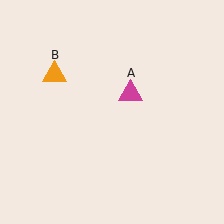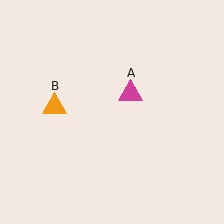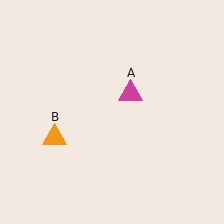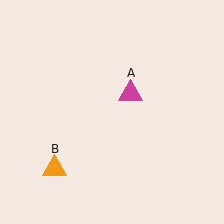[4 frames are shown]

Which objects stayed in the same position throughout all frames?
Magenta triangle (object A) remained stationary.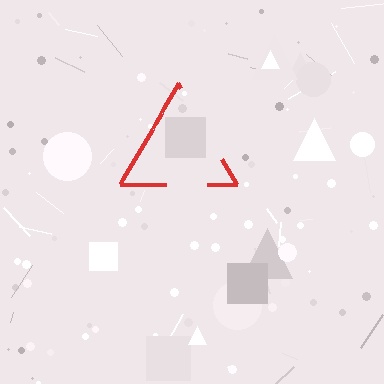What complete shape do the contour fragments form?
The contour fragments form a triangle.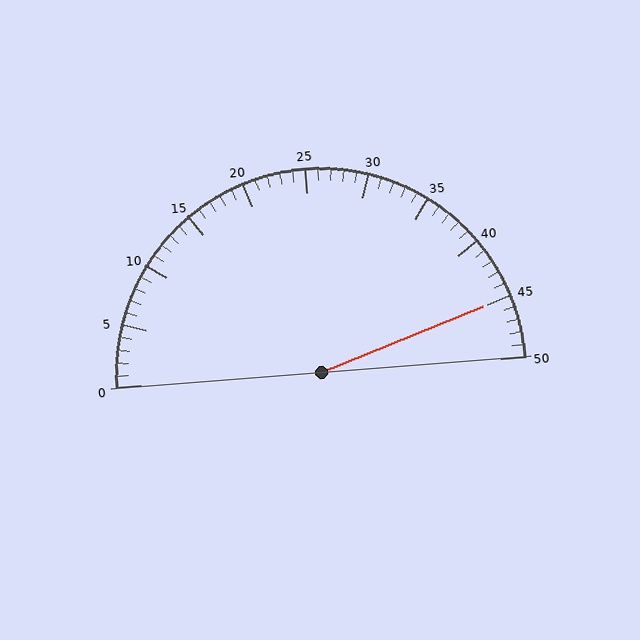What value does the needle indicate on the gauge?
The needle indicates approximately 45.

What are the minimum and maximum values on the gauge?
The gauge ranges from 0 to 50.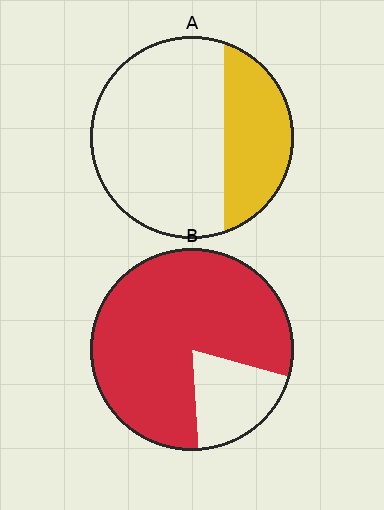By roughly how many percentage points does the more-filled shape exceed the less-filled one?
By roughly 50 percentage points (B over A).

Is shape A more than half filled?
No.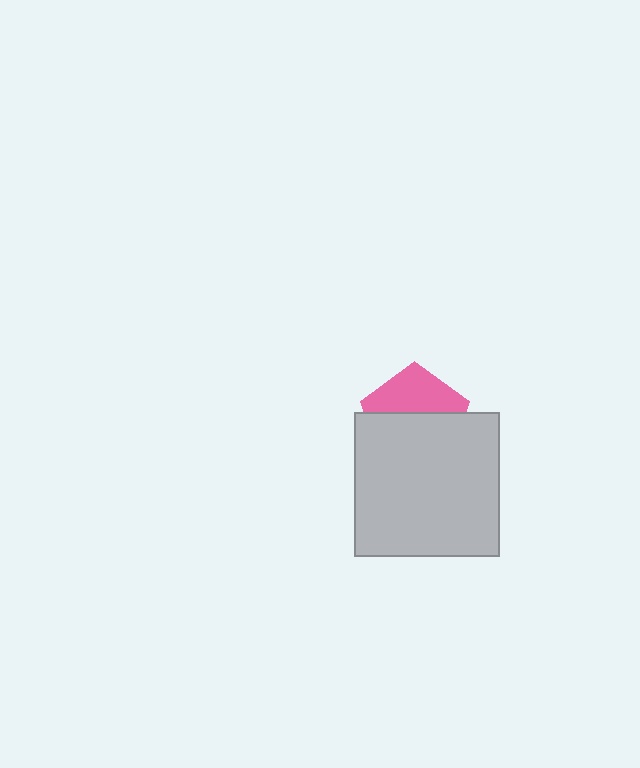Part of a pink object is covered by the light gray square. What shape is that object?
It is a pentagon.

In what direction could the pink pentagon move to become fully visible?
The pink pentagon could move up. That would shift it out from behind the light gray square entirely.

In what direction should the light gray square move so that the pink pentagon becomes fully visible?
The light gray square should move down. That is the shortest direction to clear the overlap and leave the pink pentagon fully visible.